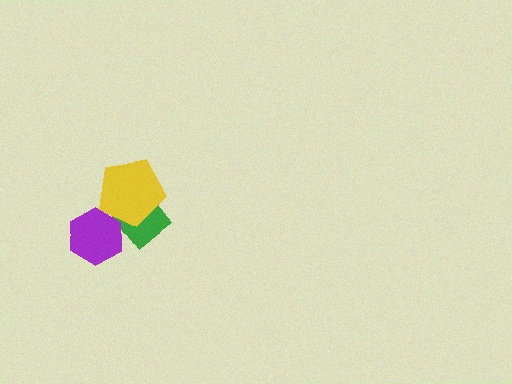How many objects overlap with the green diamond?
2 objects overlap with the green diamond.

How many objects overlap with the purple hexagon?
2 objects overlap with the purple hexagon.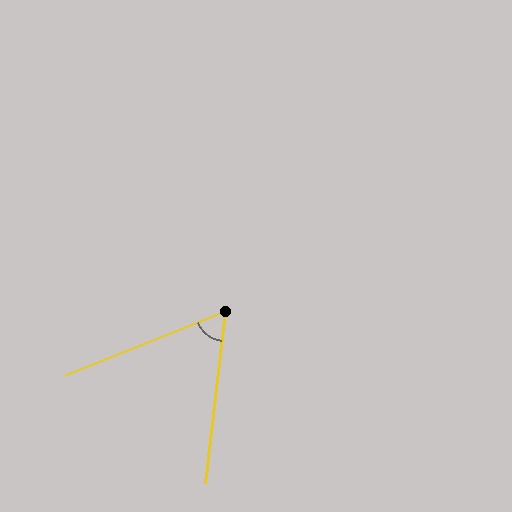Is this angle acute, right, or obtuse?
It is acute.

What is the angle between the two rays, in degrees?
Approximately 62 degrees.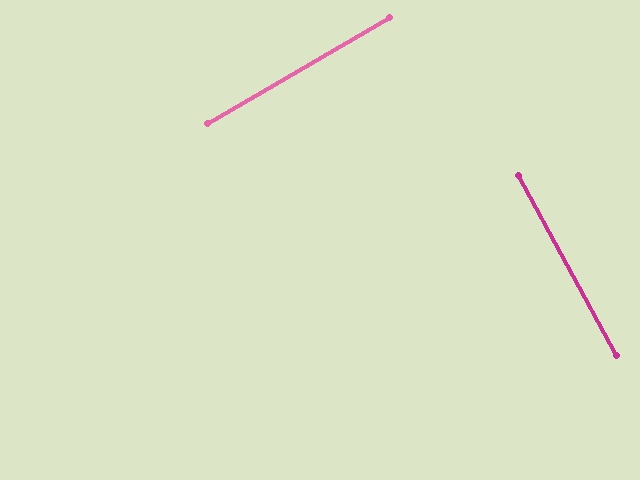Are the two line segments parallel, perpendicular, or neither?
Perpendicular — they meet at approximately 88°.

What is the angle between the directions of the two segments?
Approximately 88 degrees.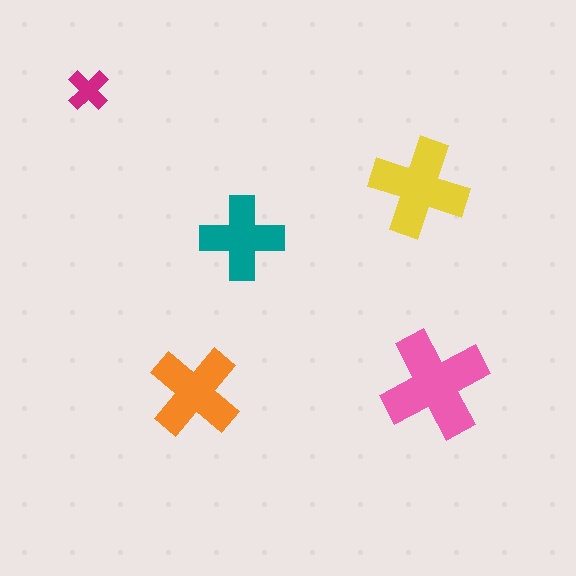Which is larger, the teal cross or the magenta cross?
The teal one.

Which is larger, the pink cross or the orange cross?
The pink one.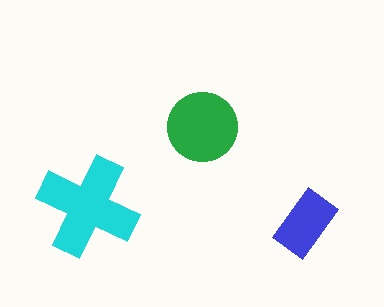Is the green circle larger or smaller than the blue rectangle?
Larger.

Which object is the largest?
The cyan cross.